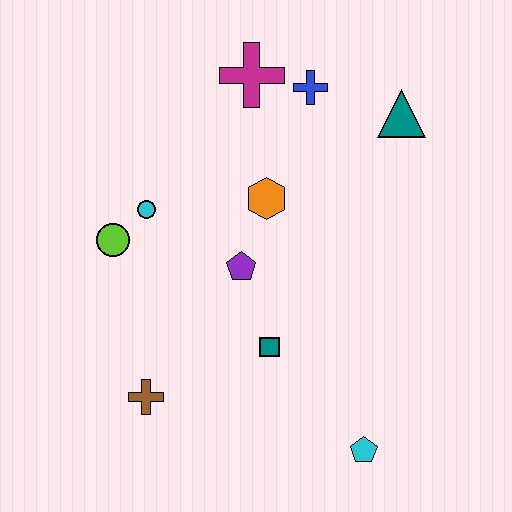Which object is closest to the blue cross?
The magenta cross is closest to the blue cross.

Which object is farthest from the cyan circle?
The cyan pentagon is farthest from the cyan circle.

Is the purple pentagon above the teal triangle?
No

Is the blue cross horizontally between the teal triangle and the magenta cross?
Yes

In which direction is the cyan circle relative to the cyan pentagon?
The cyan circle is above the cyan pentagon.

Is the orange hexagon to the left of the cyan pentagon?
Yes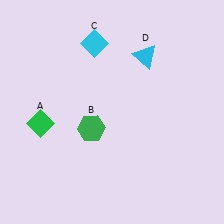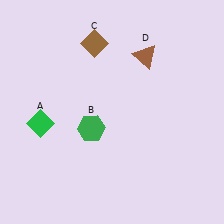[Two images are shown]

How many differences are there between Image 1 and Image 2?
There are 2 differences between the two images.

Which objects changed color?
C changed from cyan to brown. D changed from cyan to brown.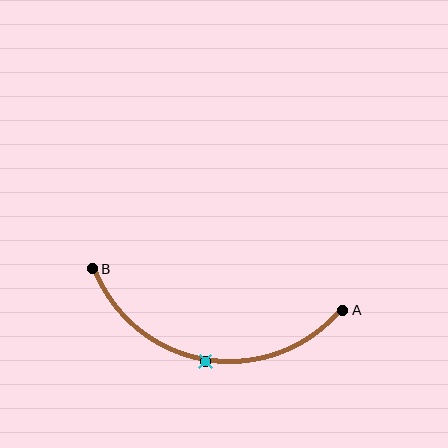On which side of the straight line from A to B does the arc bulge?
The arc bulges below the straight line connecting A and B.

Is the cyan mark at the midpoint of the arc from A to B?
Yes. The cyan mark lies on the arc at equal arc-length from both A and B — it is the arc midpoint.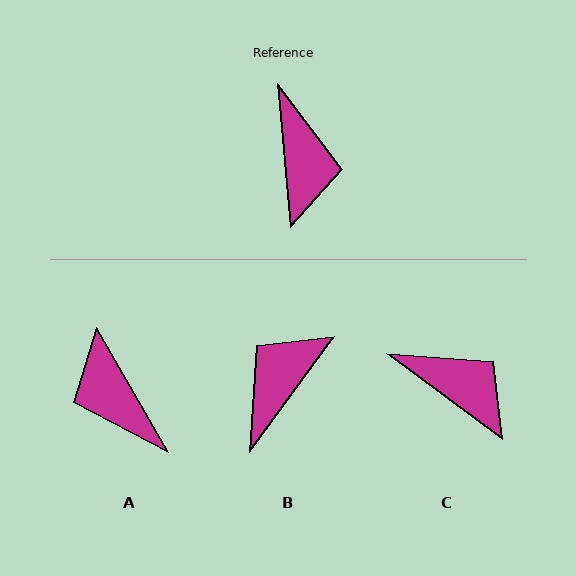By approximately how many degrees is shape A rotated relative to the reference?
Approximately 155 degrees clockwise.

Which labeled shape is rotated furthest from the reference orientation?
A, about 155 degrees away.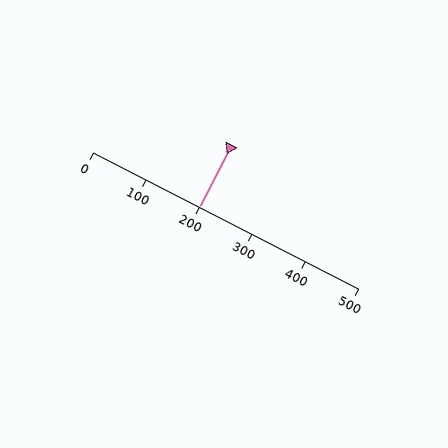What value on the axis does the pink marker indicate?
The marker indicates approximately 200.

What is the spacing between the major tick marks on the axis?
The major ticks are spaced 100 apart.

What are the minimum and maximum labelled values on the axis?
The axis runs from 0 to 500.